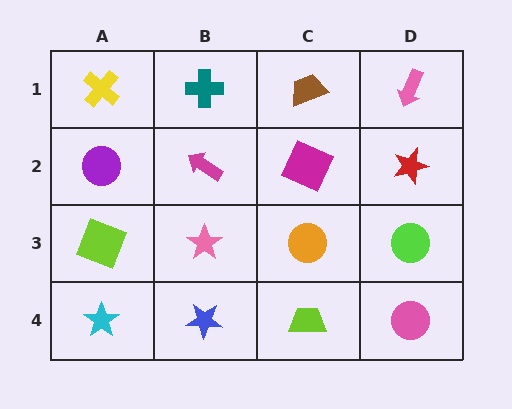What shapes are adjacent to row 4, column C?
An orange circle (row 3, column C), a blue star (row 4, column B), a pink circle (row 4, column D).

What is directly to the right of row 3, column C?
A lime circle.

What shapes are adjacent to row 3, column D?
A red star (row 2, column D), a pink circle (row 4, column D), an orange circle (row 3, column C).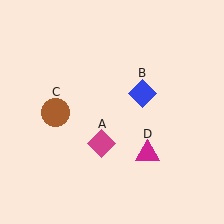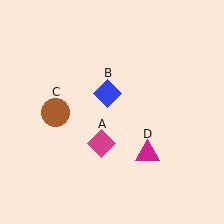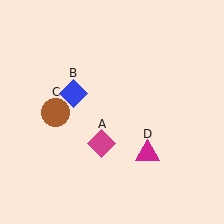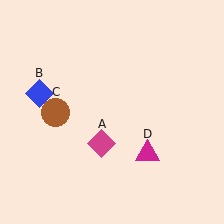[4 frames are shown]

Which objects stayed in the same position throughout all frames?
Magenta diamond (object A) and brown circle (object C) and magenta triangle (object D) remained stationary.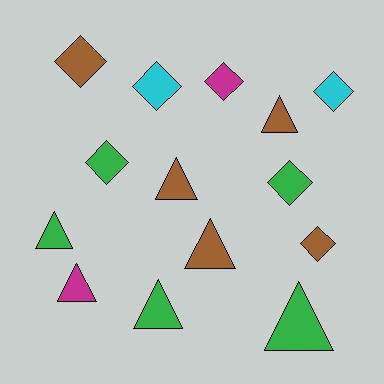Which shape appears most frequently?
Diamond, with 7 objects.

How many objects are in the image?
There are 14 objects.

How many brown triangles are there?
There are 3 brown triangles.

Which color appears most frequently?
Green, with 5 objects.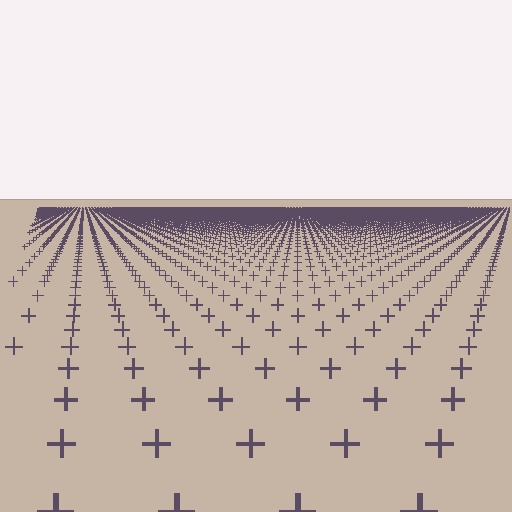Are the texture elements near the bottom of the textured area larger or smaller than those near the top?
Larger. Near the bottom, elements are closer to the viewer and appear at a bigger on-screen size.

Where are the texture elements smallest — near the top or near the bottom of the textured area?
Near the top.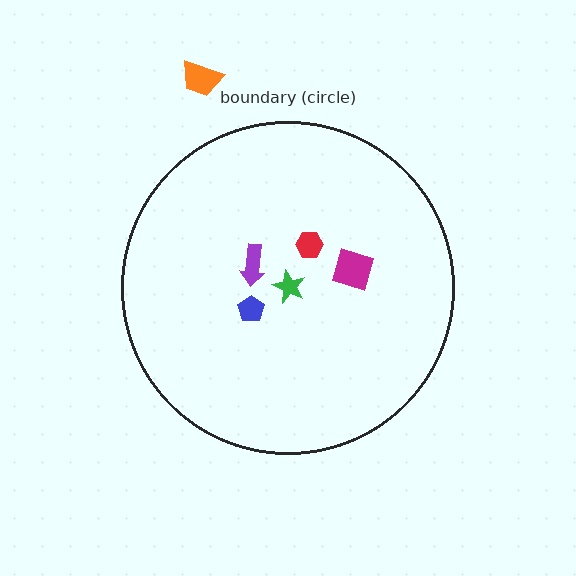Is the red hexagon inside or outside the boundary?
Inside.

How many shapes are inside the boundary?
5 inside, 1 outside.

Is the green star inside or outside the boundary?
Inside.